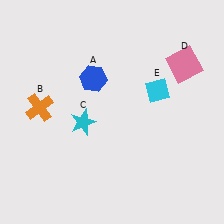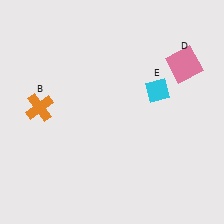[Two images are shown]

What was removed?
The blue hexagon (A), the cyan star (C) were removed in Image 2.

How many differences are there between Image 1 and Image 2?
There are 2 differences between the two images.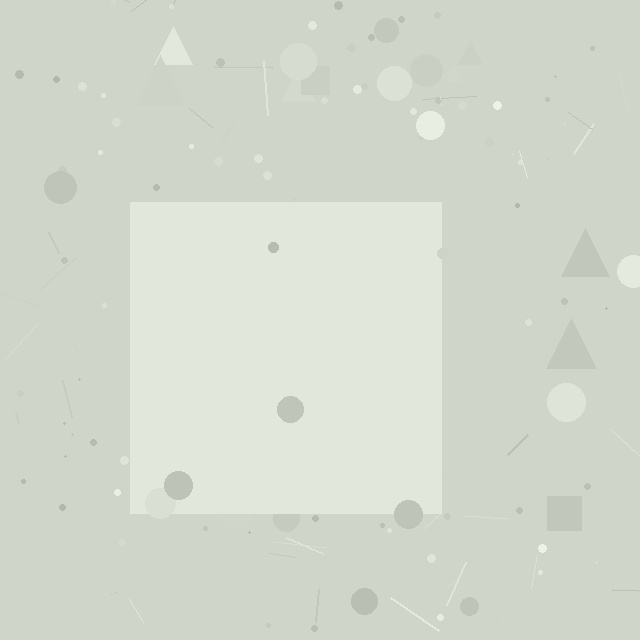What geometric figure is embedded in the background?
A square is embedded in the background.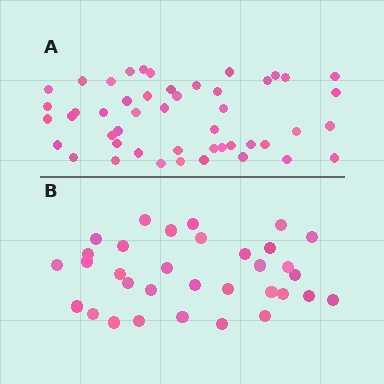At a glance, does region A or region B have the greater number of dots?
Region A (the top region) has more dots.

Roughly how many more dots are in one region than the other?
Region A has approximately 15 more dots than region B.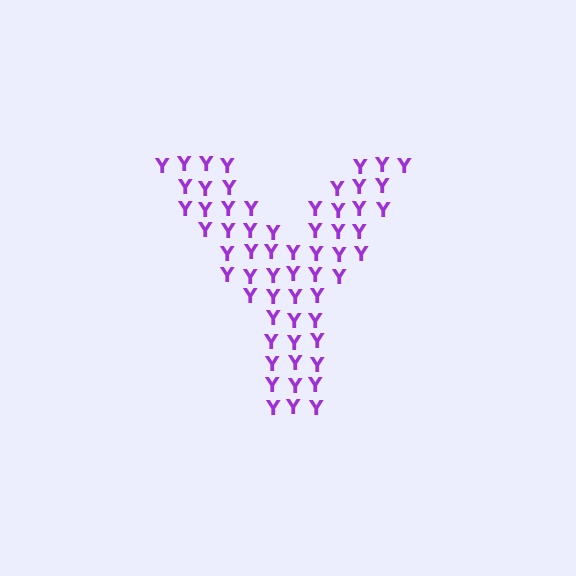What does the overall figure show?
The overall figure shows the letter Y.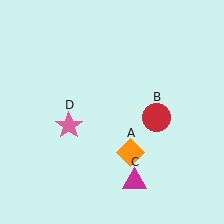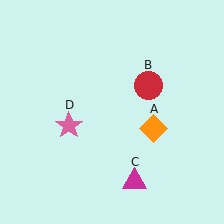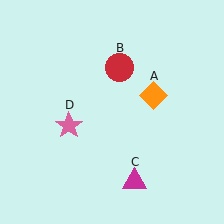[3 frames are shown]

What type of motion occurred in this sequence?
The orange diamond (object A), red circle (object B) rotated counterclockwise around the center of the scene.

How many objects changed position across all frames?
2 objects changed position: orange diamond (object A), red circle (object B).